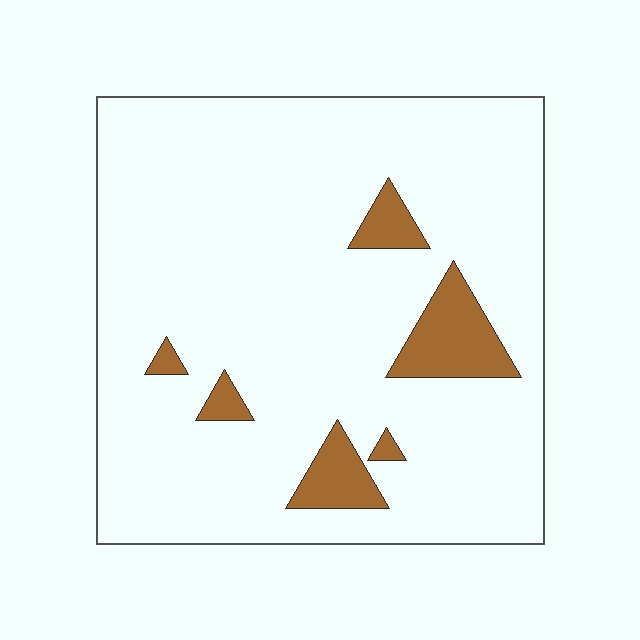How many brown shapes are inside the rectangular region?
6.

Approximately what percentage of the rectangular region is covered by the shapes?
Approximately 10%.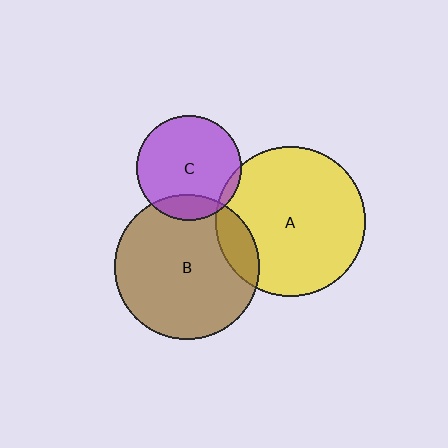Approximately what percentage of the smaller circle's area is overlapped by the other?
Approximately 15%.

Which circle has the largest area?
Circle A (yellow).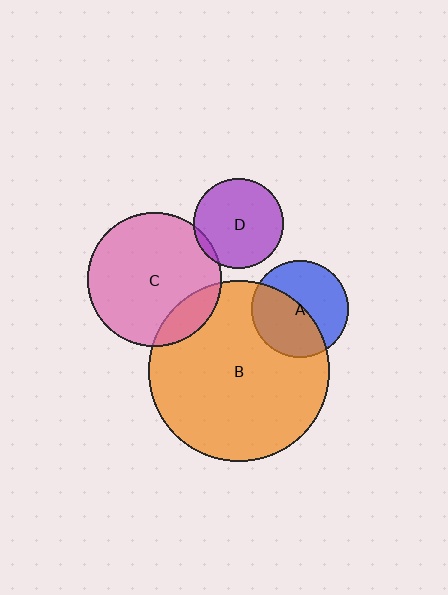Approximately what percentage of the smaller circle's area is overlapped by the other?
Approximately 50%.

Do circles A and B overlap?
Yes.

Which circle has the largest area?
Circle B (orange).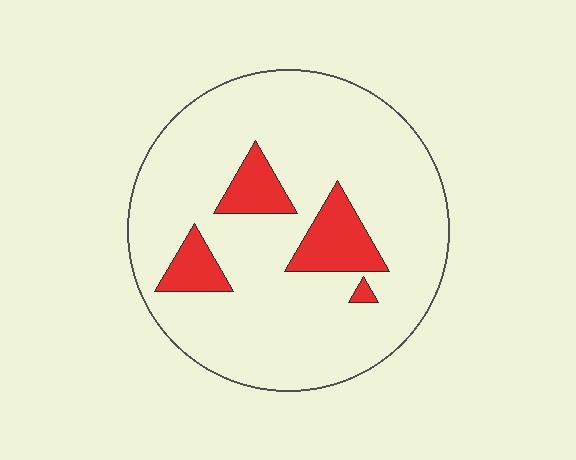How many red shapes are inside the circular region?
4.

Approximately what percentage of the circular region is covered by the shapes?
Approximately 15%.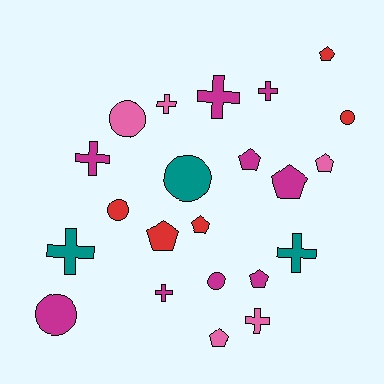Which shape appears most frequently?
Pentagon, with 8 objects.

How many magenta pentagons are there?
There are 3 magenta pentagons.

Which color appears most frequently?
Magenta, with 9 objects.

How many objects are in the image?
There are 22 objects.